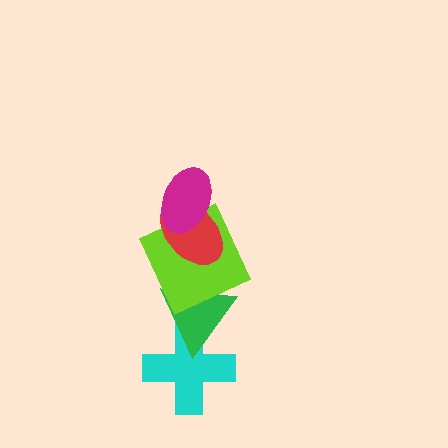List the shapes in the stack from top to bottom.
From top to bottom: the magenta ellipse, the red ellipse, the lime square, the green triangle, the cyan cross.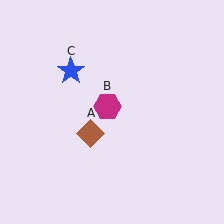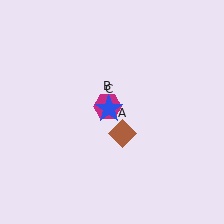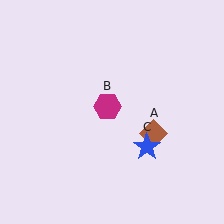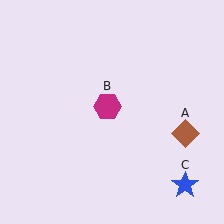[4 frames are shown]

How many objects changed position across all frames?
2 objects changed position: brown diamond (object A), blue star (object C).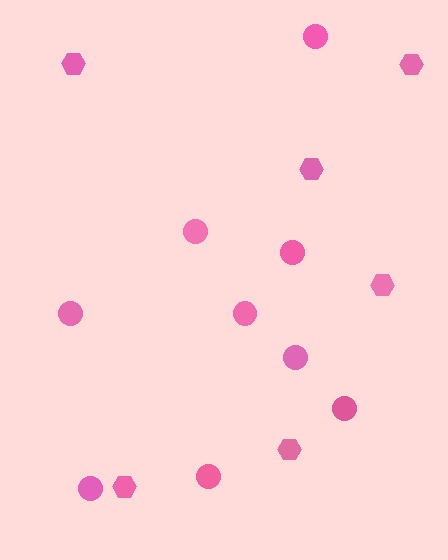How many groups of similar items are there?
There are 2 groups: one group of circles (9) and one group of hexagons (6).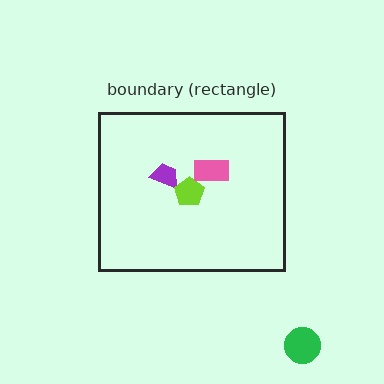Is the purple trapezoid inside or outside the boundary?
Inside.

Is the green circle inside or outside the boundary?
Outside.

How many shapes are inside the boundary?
3 inside, 1 outside.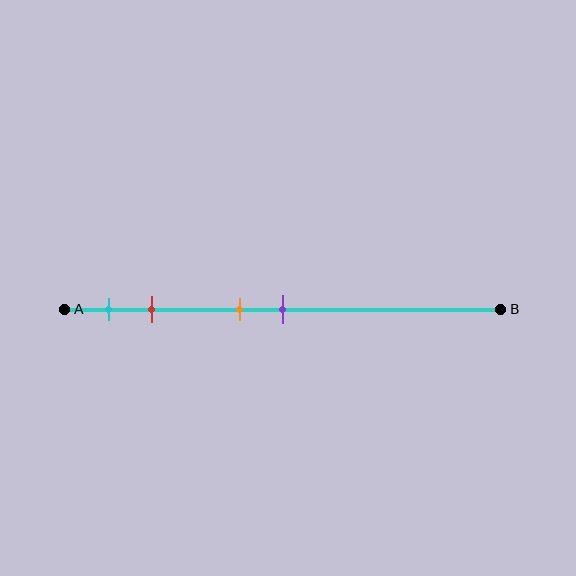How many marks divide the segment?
There are 4 marks dividing the segment.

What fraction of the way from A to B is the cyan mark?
The cyan mark is approximately 10% (0.1) of the way from A to B.